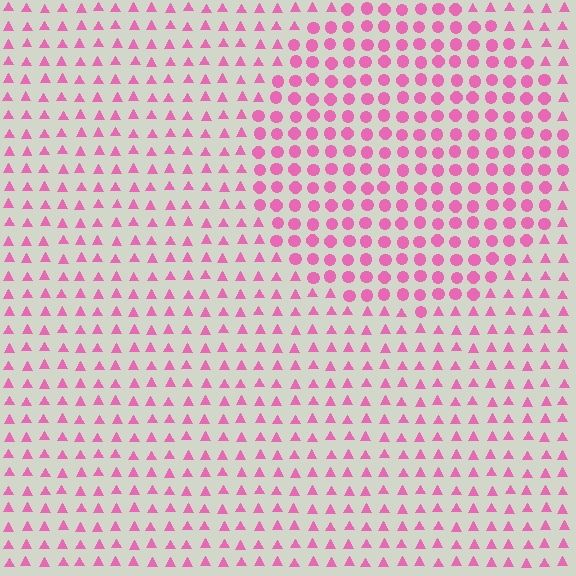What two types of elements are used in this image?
The image uses circles inside the circle region and triangles outside it.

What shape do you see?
I see a circle.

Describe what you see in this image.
The image is filled with small pink elements arranged in a uniform grid. A circle-shaped region contains circles, while the surrounding area contains triangles. The boundary is defined purely by the change in element shape.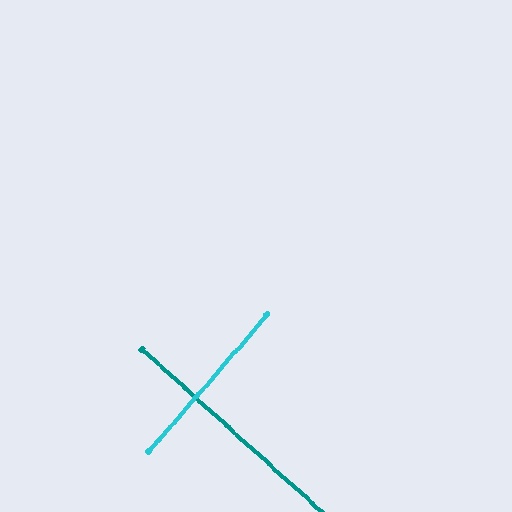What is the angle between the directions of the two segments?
Approximately 89 degrees.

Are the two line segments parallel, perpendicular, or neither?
Perpendicular — they meet at approximately 89°.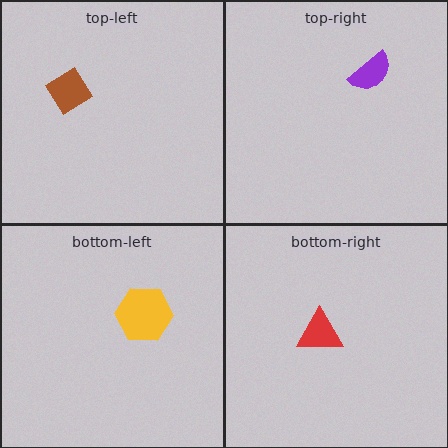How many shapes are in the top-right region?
1.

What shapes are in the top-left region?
The brown diamond.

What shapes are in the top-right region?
The purple semicircle.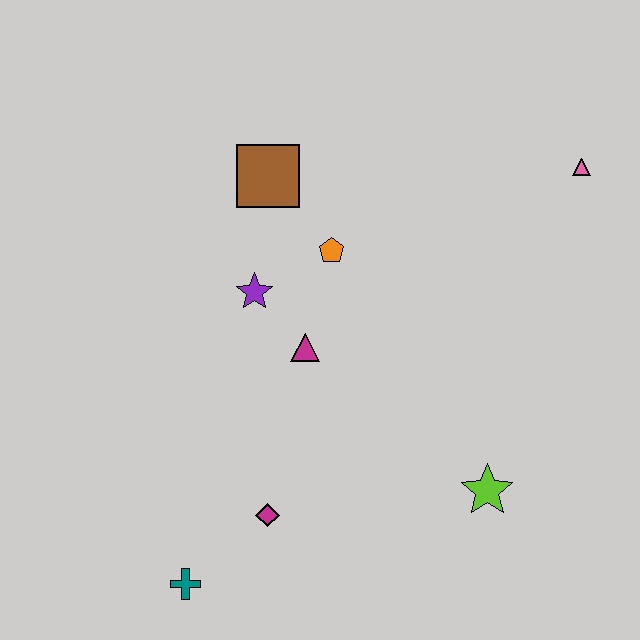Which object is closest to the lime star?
The magenta diamond is closest to the lime star.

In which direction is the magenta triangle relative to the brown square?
The magenta triangle is below the brown square.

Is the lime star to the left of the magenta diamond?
No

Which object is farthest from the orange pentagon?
The teal cross is farthest from the orange pentagon.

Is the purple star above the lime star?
Yes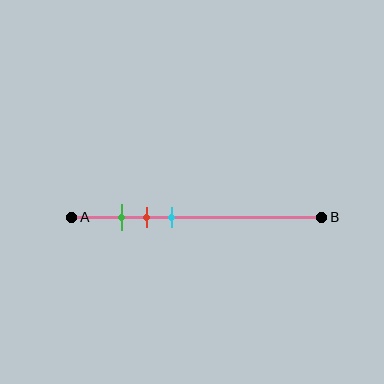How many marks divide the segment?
There are 3 marks dividing the segment.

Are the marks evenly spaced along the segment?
Yes, the marks are approximately evenly spaced.